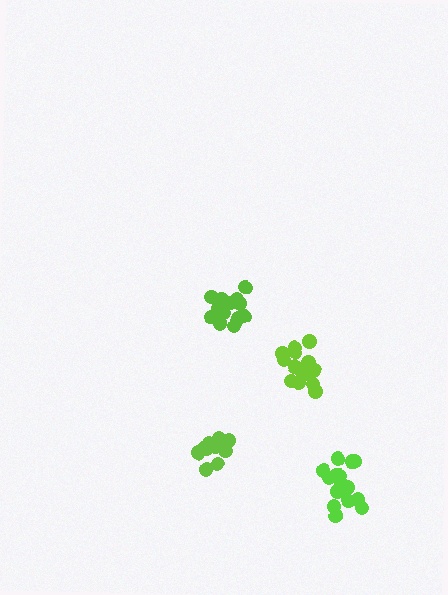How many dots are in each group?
Group 1: 14 dots, Group 2: 16 dots, Group 3: 15 dots, Group 4: 11 dots (56 total).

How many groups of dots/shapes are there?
There are 4 groups.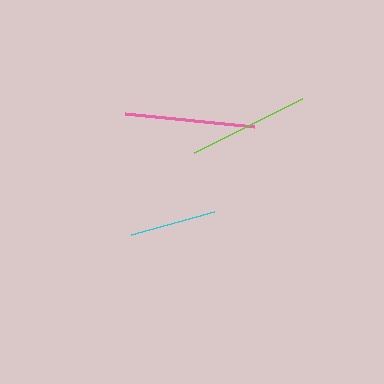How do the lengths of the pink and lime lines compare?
The pink and lime lines are approximately the same length.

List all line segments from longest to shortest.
From longest to shortest: pink, lime, cyan.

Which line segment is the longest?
The pink line is the longest at approximately 130 pixels.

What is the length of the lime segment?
The lime segment is approximately 121 pixels long.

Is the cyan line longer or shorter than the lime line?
The lime line is longer than the cyan line.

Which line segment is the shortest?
The cyan line is the shortest at approximately 86 pixels.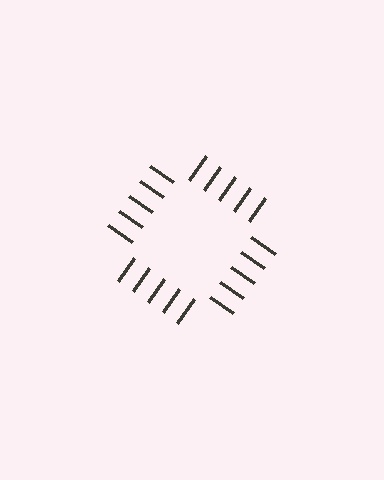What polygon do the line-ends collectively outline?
An illusory square — the line segments terminate on its edges but no continuous stroke is drawn.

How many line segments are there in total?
20 — 5 along each of the 4 edges.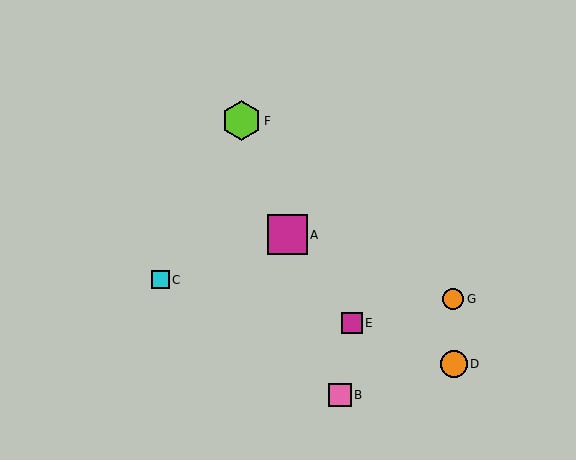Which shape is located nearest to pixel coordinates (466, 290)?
The orange circle (labeled G) at (453, 299) is nearest to that location.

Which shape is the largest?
The magenta square (labeled A) is the largest.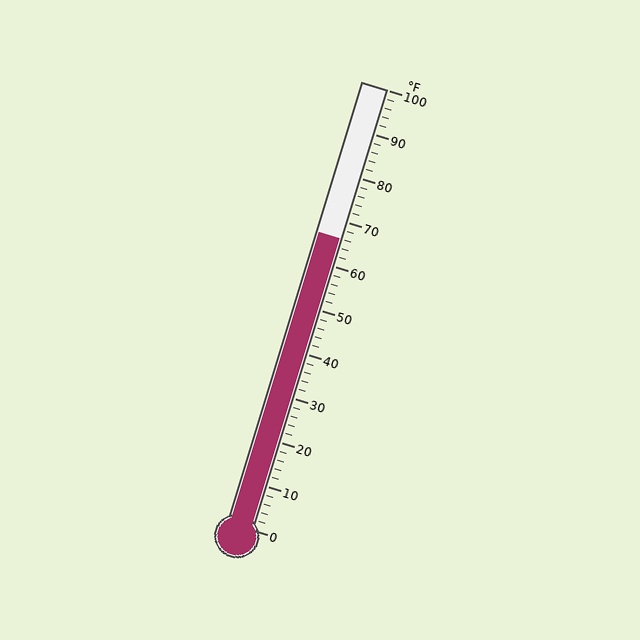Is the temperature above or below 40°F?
The temperature is above 40°F.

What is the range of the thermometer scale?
The thermometer scale ranges from 0°F to 100°F.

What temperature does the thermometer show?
The thermometer shows approximately 66°F.